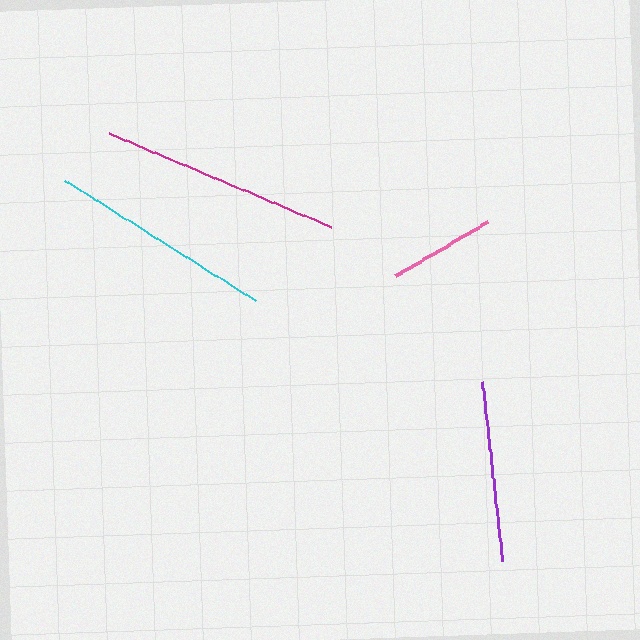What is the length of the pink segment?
The pink segment is approximately 107 pixels long.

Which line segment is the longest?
The magenta line is the longest at approximately 242 pixels.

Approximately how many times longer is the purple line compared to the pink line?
The purple line is approximately 1.7 times the length of the pink line.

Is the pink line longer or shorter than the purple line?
The purple line is longer than the pink line.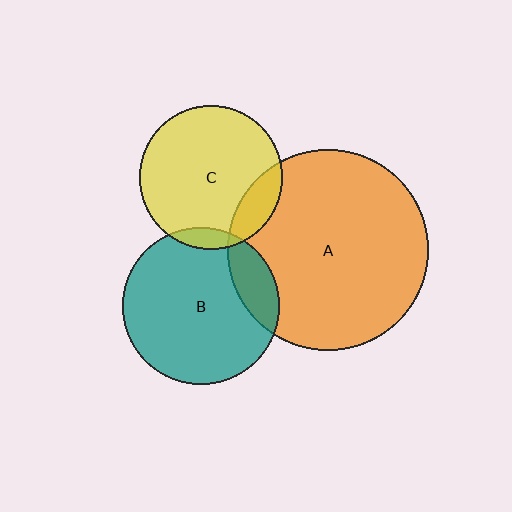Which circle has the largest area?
Circle A (orange).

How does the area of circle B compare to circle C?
Approximately 1.2 times.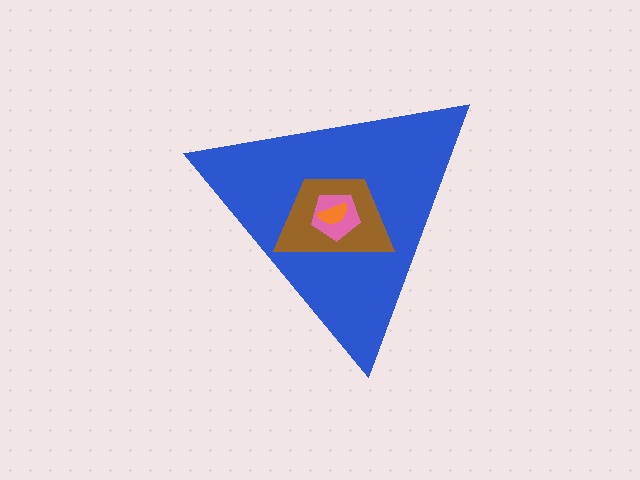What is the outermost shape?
The blue triangle.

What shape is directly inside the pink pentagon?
The orange semicircle.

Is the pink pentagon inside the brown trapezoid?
Yes.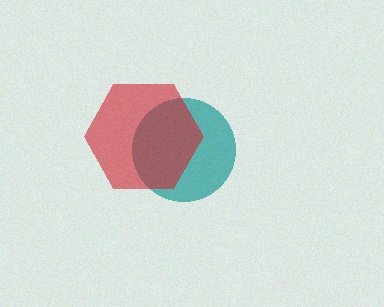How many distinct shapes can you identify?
There are 2 distinct shapes: a teal circle, a red hexagon.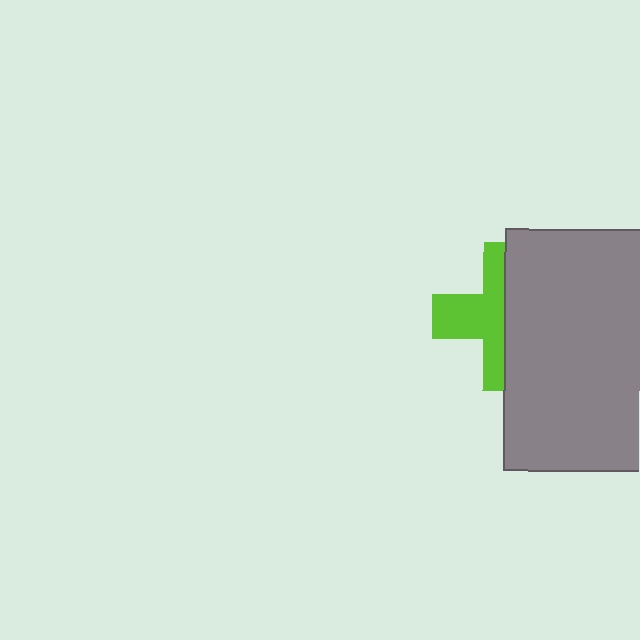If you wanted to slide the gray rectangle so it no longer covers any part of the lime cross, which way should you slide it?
Slide it right — that is the most direct way to separate the two shapes.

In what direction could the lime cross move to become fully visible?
The lime cross could move left. That would shift it out from behind the gray rectangle entirely.